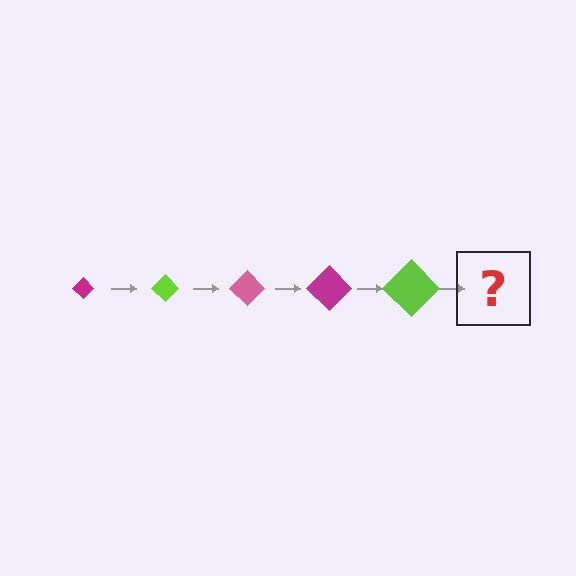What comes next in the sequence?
The next element should be a pink diamond, larger than the previous one.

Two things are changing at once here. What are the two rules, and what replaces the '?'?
The two rules are that the diamond grows larger each step and the color cycles through magenta, lime, and pink. The '?' should be a pink diamond, larger than the previous one.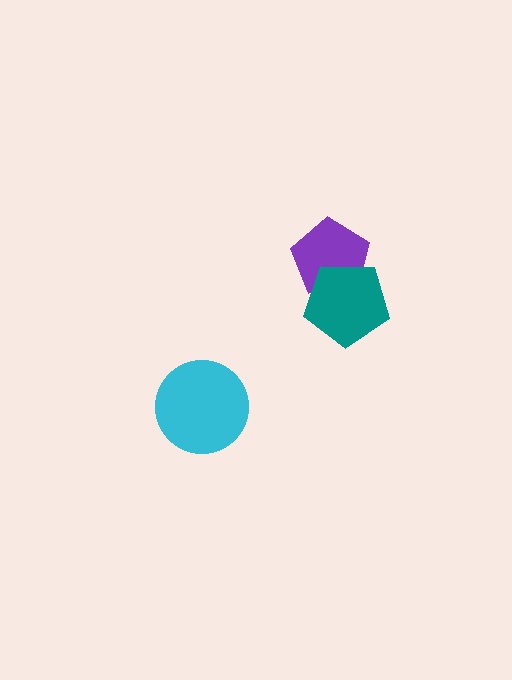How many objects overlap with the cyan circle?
0 objects overlap with the cyan circle.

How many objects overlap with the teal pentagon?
1 object overlaps with the teal pentagon.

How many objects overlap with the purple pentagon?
1 object overlaps with the purple pentagon.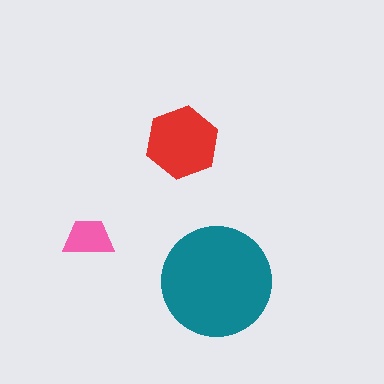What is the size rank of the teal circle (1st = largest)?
1st.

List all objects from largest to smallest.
The teal circle, the red hexagon, the pink trapezoid.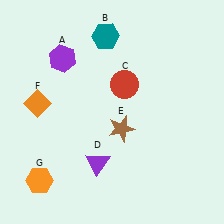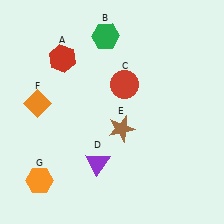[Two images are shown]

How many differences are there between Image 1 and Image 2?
There are 2 differences between the two images.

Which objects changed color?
A changed from purple to red. B changed from teal to green.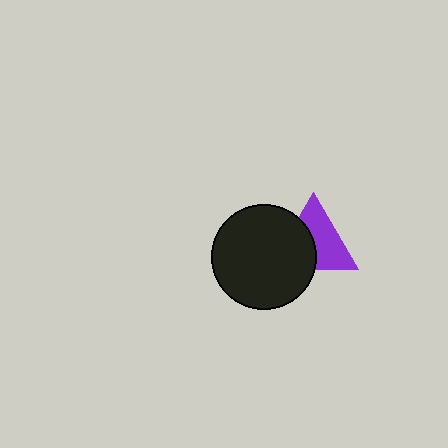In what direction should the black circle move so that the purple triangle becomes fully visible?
The black circle should move left. That is the shortest direction to clear the overlap and leave the purple triangle fully visible.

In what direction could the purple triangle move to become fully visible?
The purple triangle could move right. That would shift it out from behind the black circle entirely.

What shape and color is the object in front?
The object in front is a black circle.